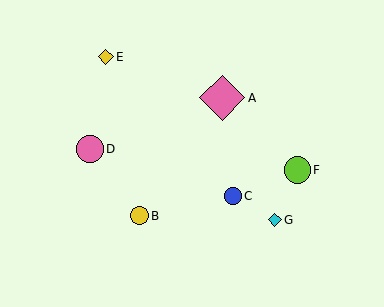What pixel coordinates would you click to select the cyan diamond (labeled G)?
Click at (275, 220) to select the cyan diamond G.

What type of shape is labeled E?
Shape E is a yellow diamond.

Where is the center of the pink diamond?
The center of the pink diamond is at (222, 98).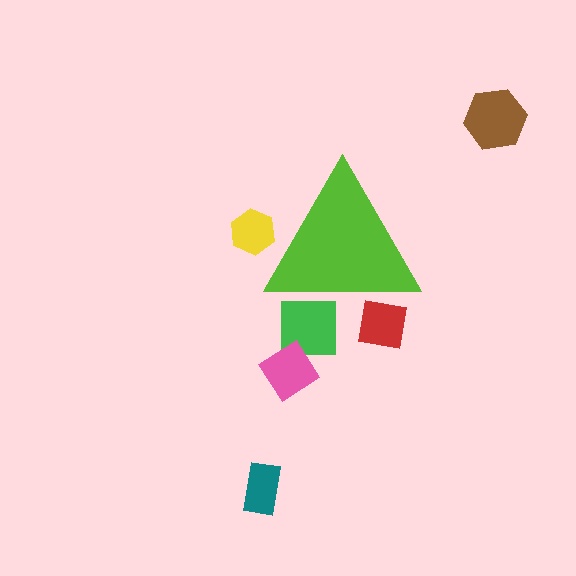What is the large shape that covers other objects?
A lime triangle.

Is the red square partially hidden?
Yes, the red square is partially hidden behind the lime triangle.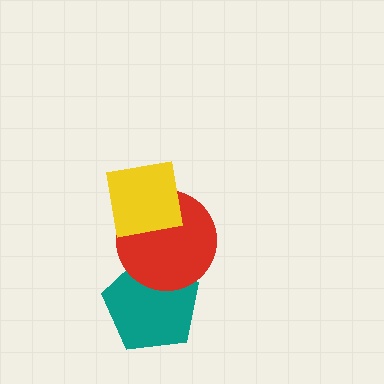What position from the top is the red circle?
The red circle is 2nd from the top.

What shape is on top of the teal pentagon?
The red circle is on top of the teal pentagon.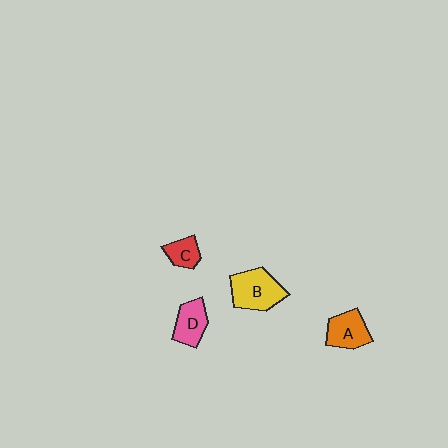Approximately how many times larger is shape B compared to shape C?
Approximately 2.1 times.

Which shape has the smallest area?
Shape C (red).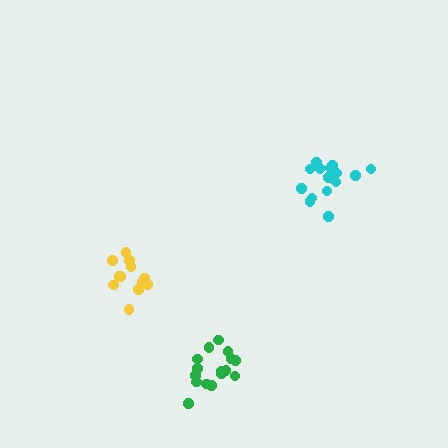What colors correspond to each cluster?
The clusters are colored: yellow, cyan, green.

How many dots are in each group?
Group 1: 13 dots, Group 2: 15 dots, Group 3: 16 dots (44 total).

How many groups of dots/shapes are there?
There are 3 groups.